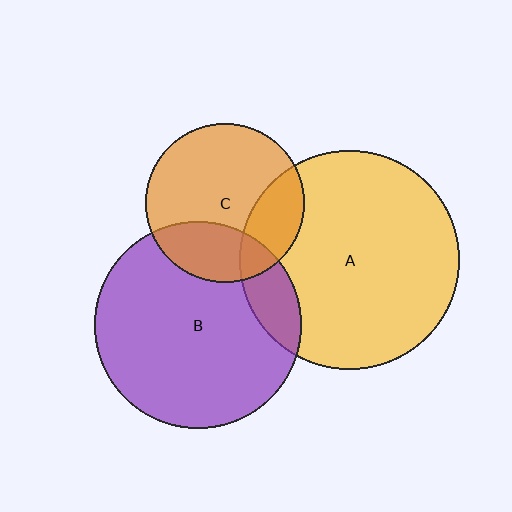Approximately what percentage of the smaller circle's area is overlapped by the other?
Approximately 25%.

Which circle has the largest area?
Circle A (yellow).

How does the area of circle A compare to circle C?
Approximately 1.9 times.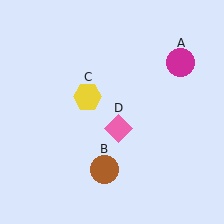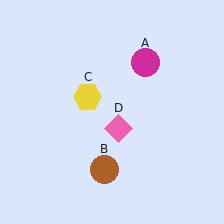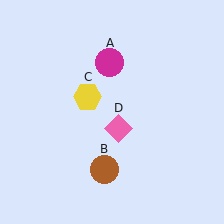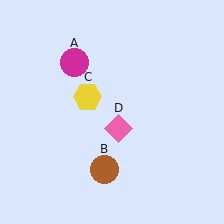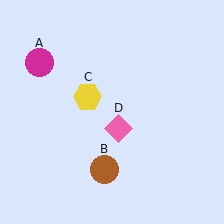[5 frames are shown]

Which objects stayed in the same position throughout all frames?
Brown circle (object B) and yellow hexagon (object C) and pink diamond (object D) remained stationary.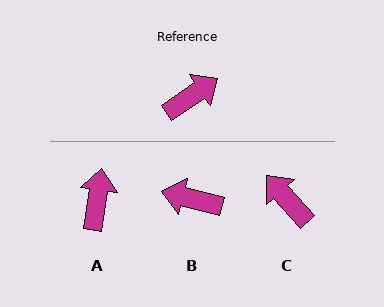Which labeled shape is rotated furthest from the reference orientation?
B, about 132 degrees away.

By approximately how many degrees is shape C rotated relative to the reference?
Approximately 98 degrees counter-clockwise.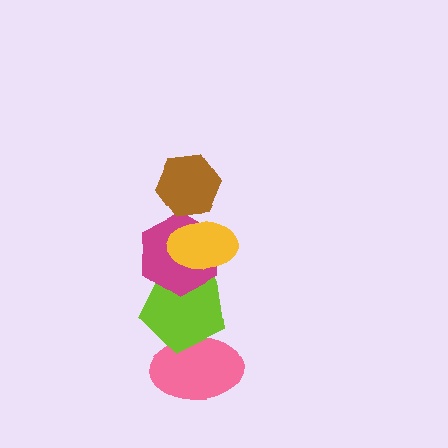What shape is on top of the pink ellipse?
The lime pentagon is on top of the pink ellipse.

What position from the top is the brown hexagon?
The brown hexagon is 1st from the top.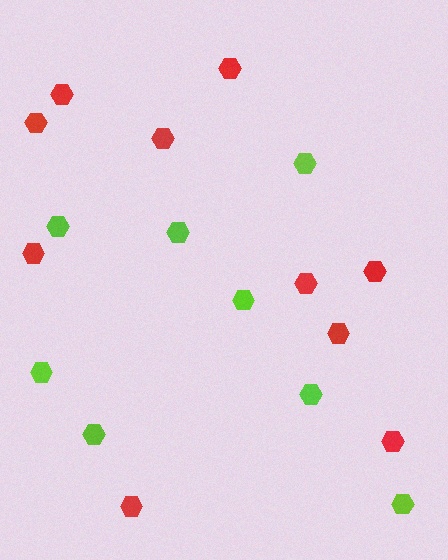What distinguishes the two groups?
There are 2 groups: one group of red hexagons (10) and one group of lime hexagons (8).